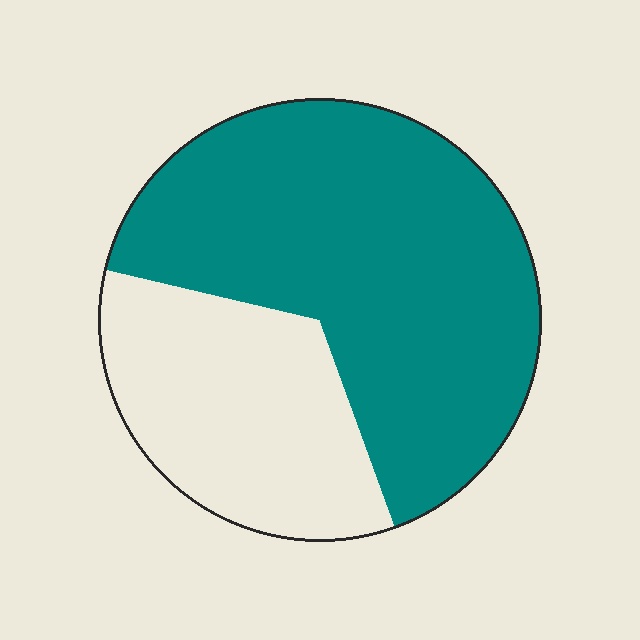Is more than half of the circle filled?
Yes.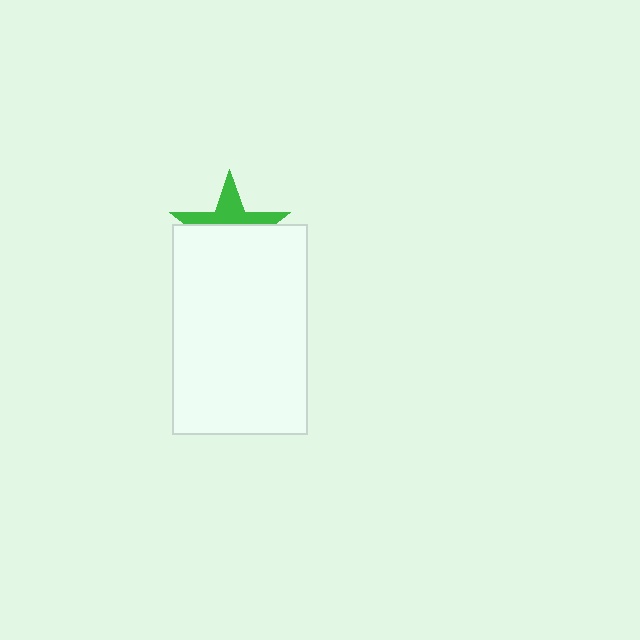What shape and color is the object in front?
The object in front is a white rectangle.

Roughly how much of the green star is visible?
A small part of it is visible (roughly 40%).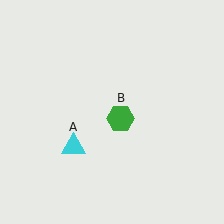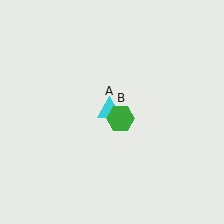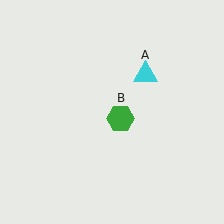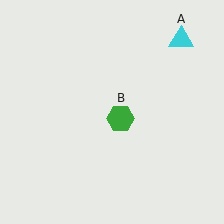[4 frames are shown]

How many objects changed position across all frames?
1 object changed position: cyan triangle (object A).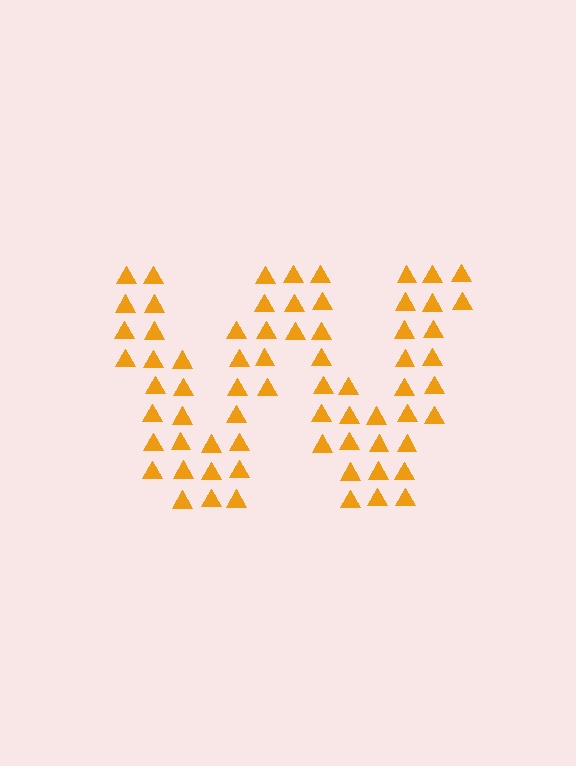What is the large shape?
The large shape is the letter W.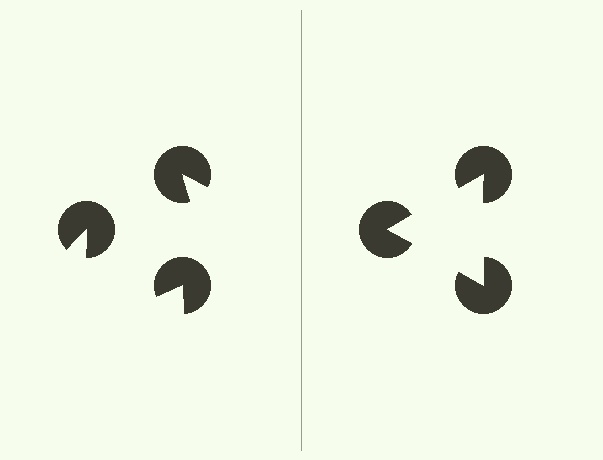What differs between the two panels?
The pac-man discs are positioned identically on both sides; only the wedge orientations differ. On the right they align to a triangle; on the left they are misaligned.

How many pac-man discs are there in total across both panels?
6 — 3 on each side.